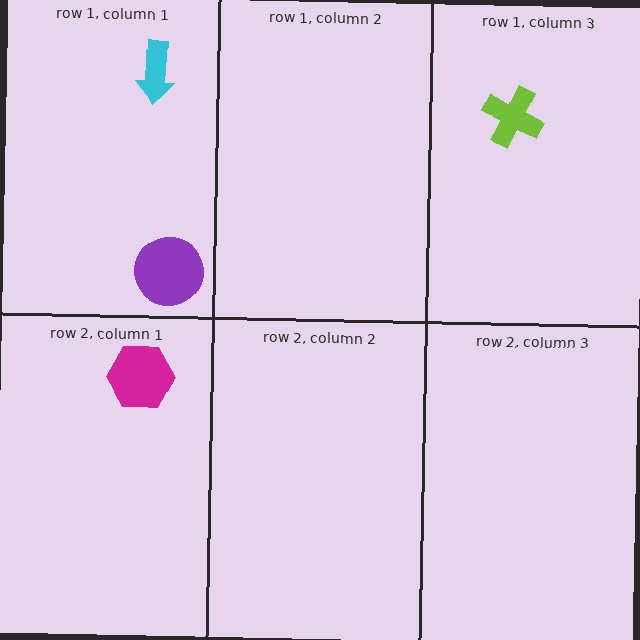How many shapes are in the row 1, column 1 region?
2.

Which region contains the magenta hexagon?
The row 2, column 1 region.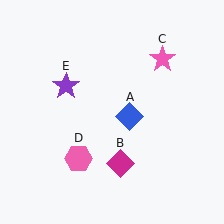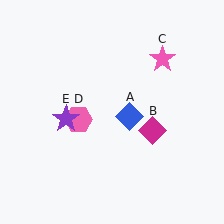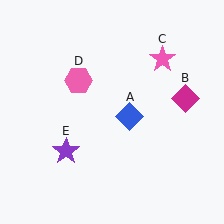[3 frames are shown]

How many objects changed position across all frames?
3 objects changed position: magenta diamond (object B), pink hexagon (object D), purple star (object E).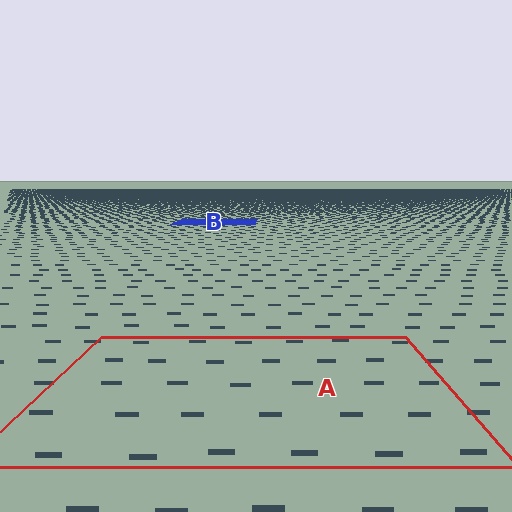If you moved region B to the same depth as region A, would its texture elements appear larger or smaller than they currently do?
They would appear larger. At a closer depth, the same texture elements are projected at a bigger on-screen size.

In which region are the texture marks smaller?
The texture marks are smaller in region B, because it is farther away.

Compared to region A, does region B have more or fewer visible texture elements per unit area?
Region B has more texture elements per unit area — they are packed more densely because it is farther away.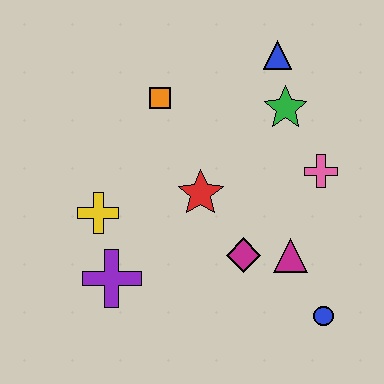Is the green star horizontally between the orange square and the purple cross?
No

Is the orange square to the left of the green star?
Yes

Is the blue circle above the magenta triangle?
No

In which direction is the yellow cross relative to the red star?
The yellow cross is to the left of the red star.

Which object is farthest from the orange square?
The blue circle is farthest from the orange square.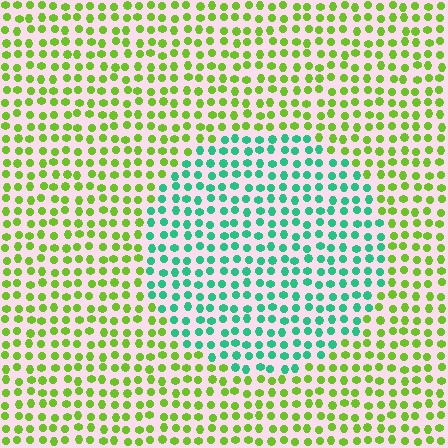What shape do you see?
I see a circle.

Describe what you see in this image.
The image is filled with small lime elements in a uniform arrangement. A circle-shaped region is visible where the elements are tinted to a slightly different hue, forming a subtle color boundary.